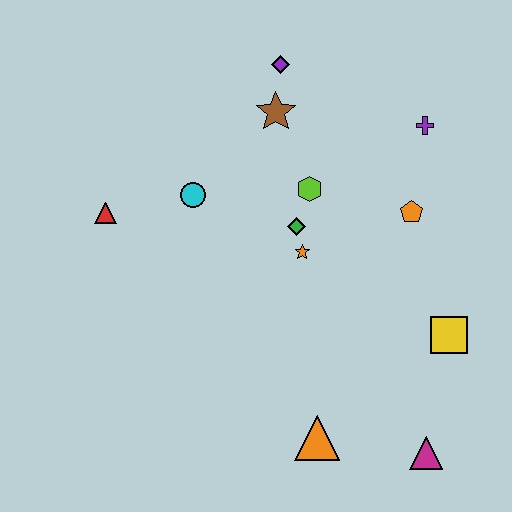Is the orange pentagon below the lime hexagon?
Yes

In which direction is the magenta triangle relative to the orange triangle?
The magenta triangle is to the right of the orange triangle.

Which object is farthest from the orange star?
The magenta triangle is farthest from the orange star.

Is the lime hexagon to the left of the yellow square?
Yes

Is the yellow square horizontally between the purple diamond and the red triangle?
No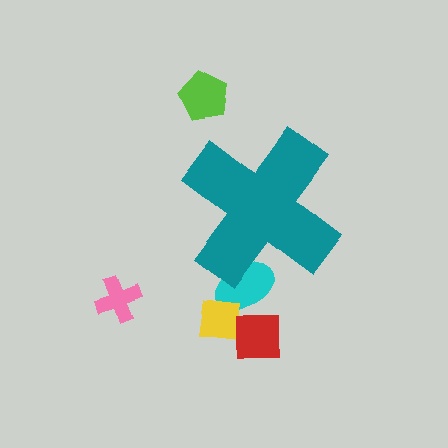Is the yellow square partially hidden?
No, the yellow square is fully visible.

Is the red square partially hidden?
No, the red square is fully visible.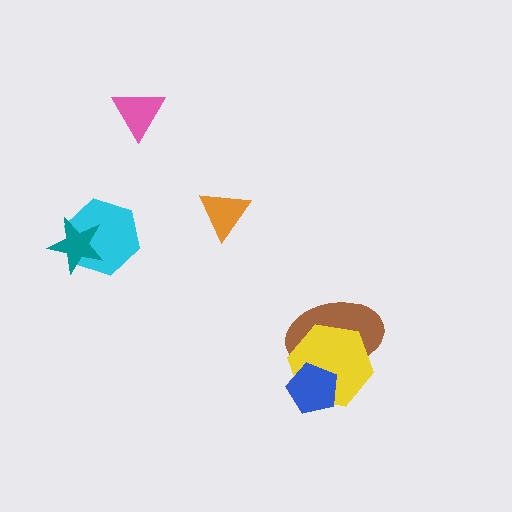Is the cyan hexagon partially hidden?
Yes, it is partially covered by another shape.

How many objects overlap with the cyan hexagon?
1 object overlaps with the cyan hexagon.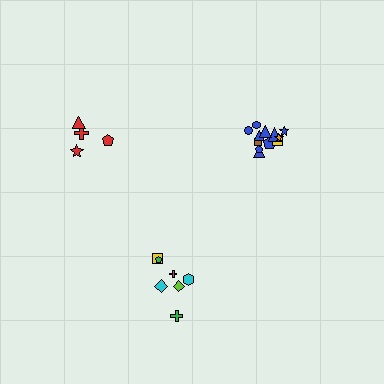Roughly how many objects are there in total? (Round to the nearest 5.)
Roughly 25 objects in total.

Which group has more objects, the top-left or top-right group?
The top-right group.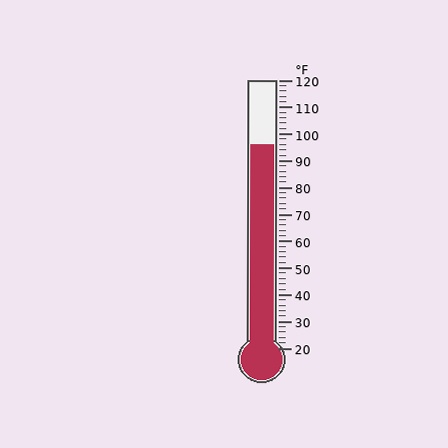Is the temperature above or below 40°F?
The temperature is above 40°F.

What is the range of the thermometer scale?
The thermometer scale ranges from 20°F to 120°F.